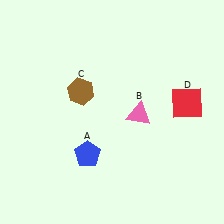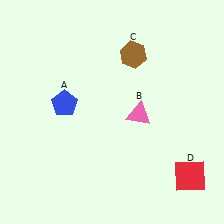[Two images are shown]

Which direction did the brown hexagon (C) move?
The brown hexagon (C) moved right.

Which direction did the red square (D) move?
The red square (D) moved down.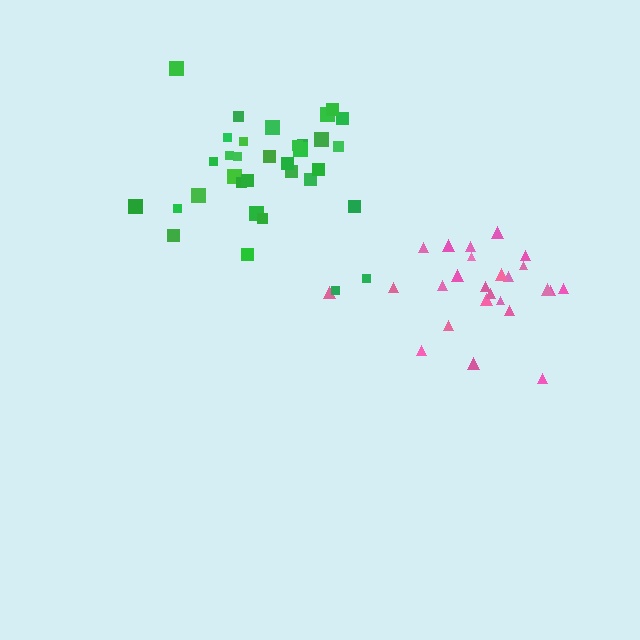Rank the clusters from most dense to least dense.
pink, green.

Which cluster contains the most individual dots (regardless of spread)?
Green (34).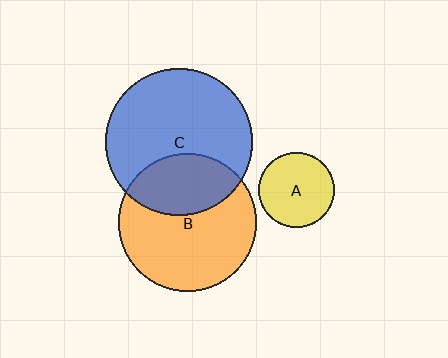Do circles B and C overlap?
Yes.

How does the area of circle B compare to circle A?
Approximately 3.4 times.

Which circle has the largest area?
Circle C (blue).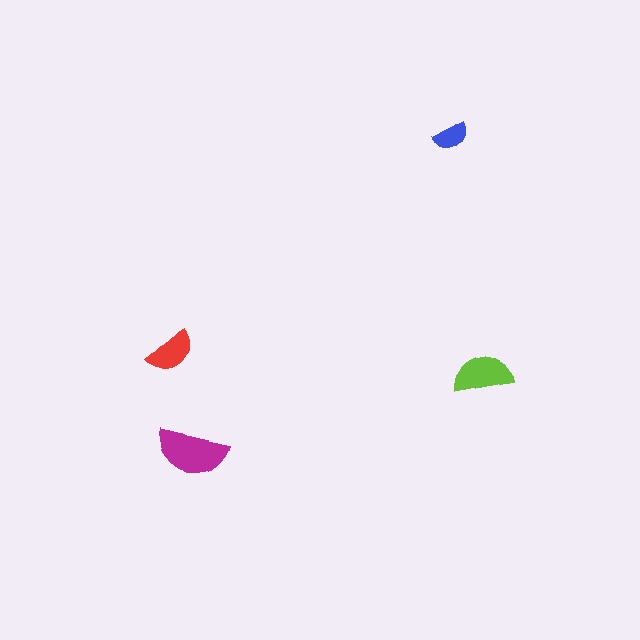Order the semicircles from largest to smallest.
the magenta one, the lime one, the red one, the blue one.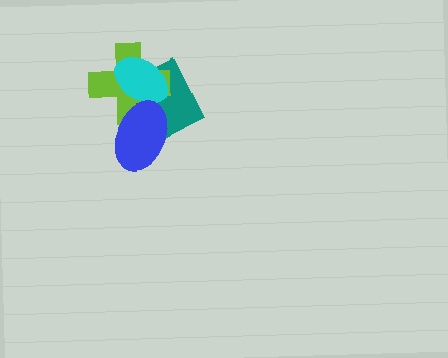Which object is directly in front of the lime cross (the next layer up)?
The cyan ellipse is directly in front of the lime cross.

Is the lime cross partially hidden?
Yes, it is partially covered by another shape.